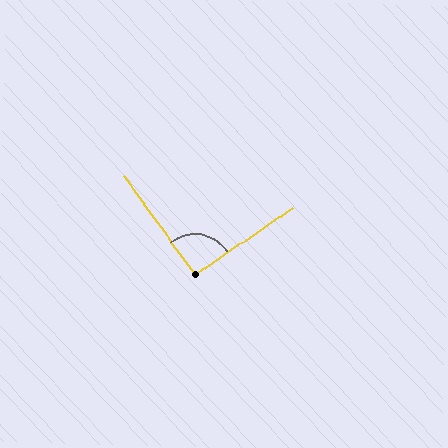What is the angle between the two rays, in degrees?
Approximately 92 degrees.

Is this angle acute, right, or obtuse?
It is approximately a right angle.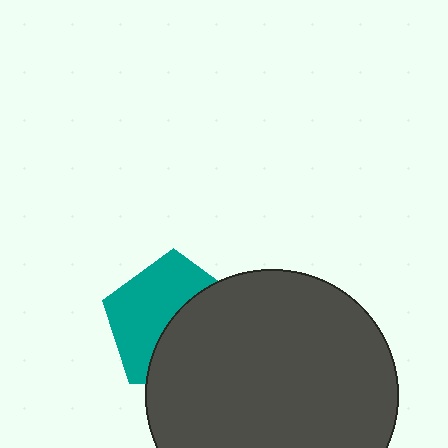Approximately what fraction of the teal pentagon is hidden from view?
Roughly 49% of the teal pentagon is hidden behind the dark gray circle.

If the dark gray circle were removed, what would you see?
You would see the complete teal pentagon.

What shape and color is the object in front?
The object in front is a dark gray circle.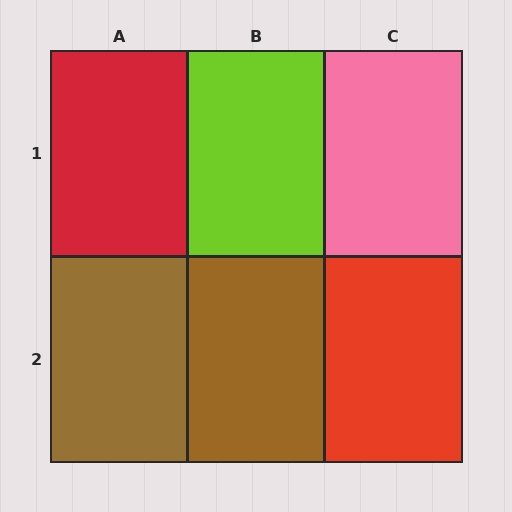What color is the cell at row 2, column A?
Brown.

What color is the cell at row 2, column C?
Red.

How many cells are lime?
1 cell is lime.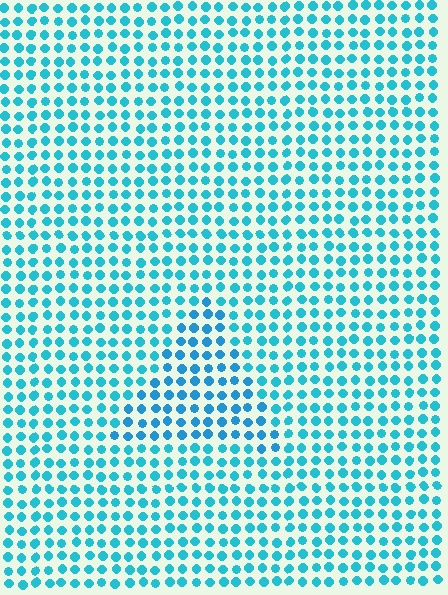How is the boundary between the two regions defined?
The boundary is defined purely by a slight shift in hue (about 16 degrees). Spacing, size, and orientation are identical on both sides.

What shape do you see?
I see a triangle.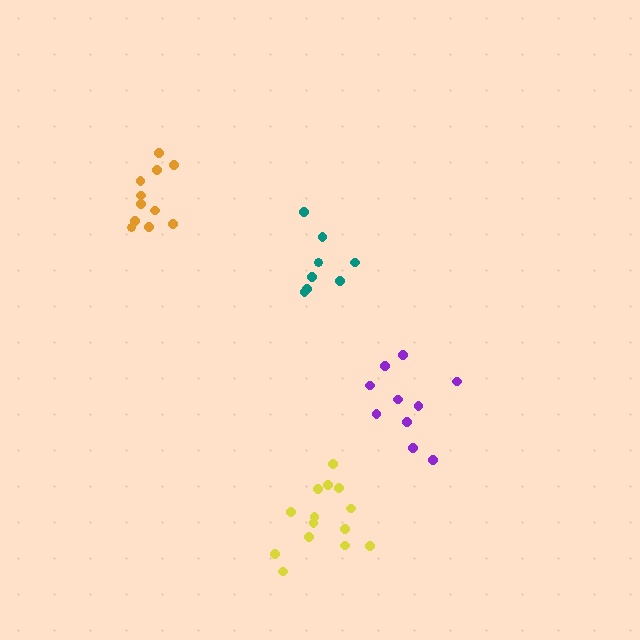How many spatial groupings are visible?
There are 4 spatial groupings.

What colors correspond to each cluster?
The clusters are colored: teal, purple, yellow, orange.